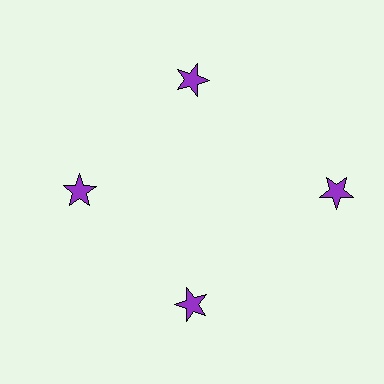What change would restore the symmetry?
The symmetry would be restored by moving it inward, back onto the ring so that all 4 stars sit at equal angles and equal distance from the center.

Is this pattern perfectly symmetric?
No. The 4 purple stars are arranged in a ring, but one element near the 3 o'clock position is pushed outward from the center, breaking the 4-fold rotational symmetry.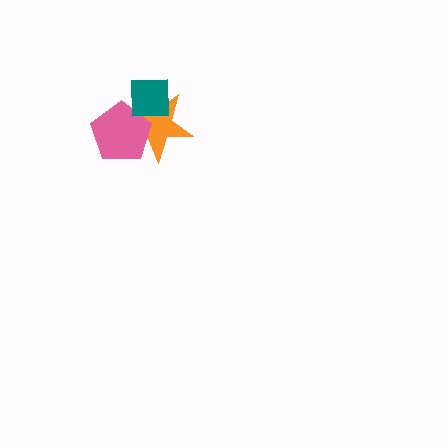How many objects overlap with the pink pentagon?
2 objects overlap with the pink pentagon.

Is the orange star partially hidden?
Yes, it is partially covered by another shape.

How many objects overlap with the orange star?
2 objects overlap with the orange star.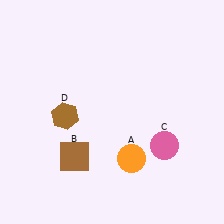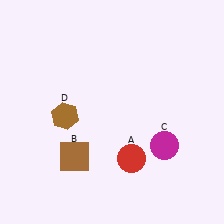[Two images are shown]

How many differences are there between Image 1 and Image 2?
There are 2 differences between the two images.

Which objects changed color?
A changed from orange to red. C changed from pink to magenta.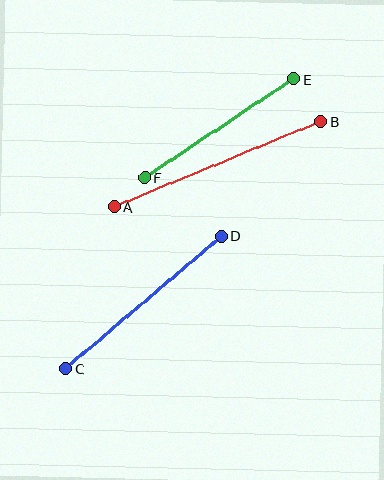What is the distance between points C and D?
The distance is approximately 205 pixels.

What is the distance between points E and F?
The distance is approximately 178 pixels.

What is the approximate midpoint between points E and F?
The midpoint is at approximately (219, 128) pixels.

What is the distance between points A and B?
The distance is approximately 224 pixels.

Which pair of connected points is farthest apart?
Points A and B are farthest apart.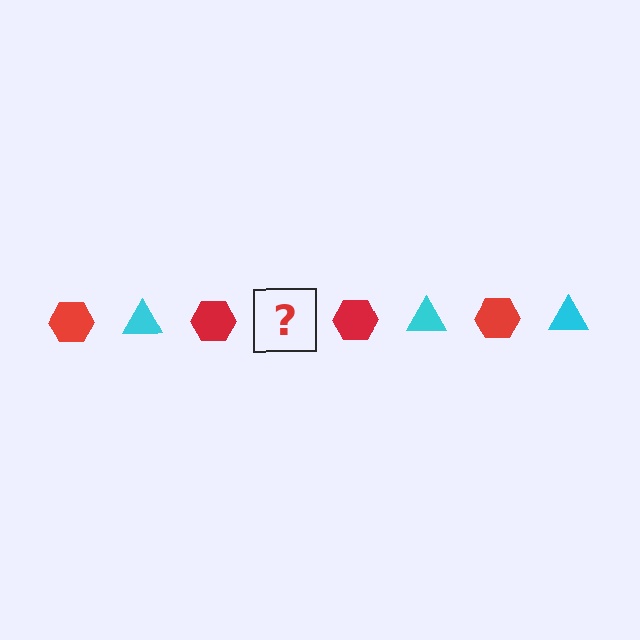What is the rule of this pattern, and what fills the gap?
The rule is that the pattern alternates between red hexagon and cyan triangle. The gap should be filled with a cyan triangle.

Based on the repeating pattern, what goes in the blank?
The blank should be a cyan triangle.